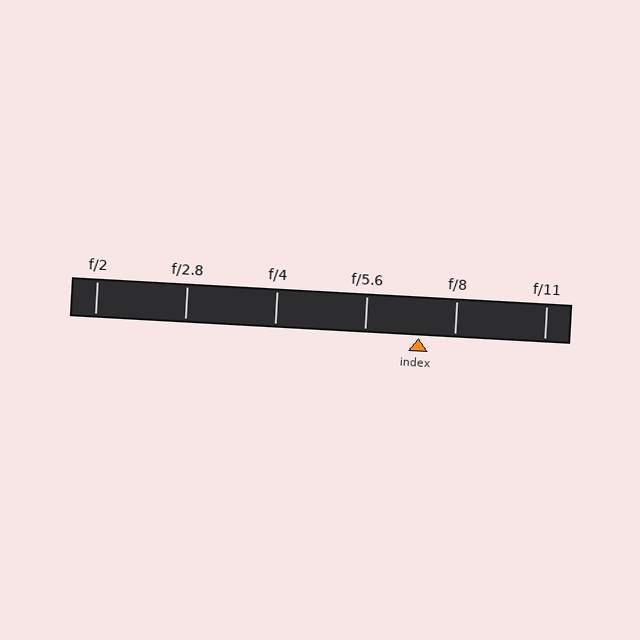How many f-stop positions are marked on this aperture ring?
There are 6 f-stop positions marked.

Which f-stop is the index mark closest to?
The index mark is closest to f/8.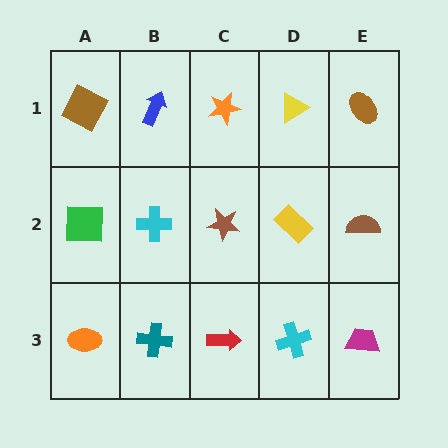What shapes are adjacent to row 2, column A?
A brown square (row 1, column A), an orange ellipse (row 3, column A), a cyan cross (row 2, column B).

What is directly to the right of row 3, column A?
A teal cross.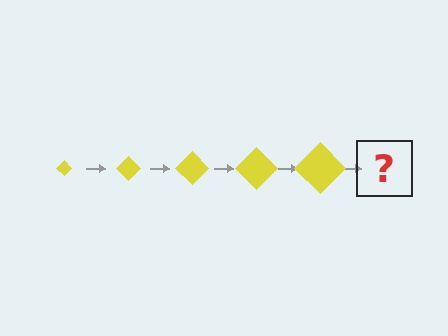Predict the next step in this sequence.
The next step is a yellow diamond, larger than the previous one.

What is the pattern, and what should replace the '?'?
The pattern is that the diamond gets progressively larger each step. The '?' should be a yellow diamond, larger than the previous one.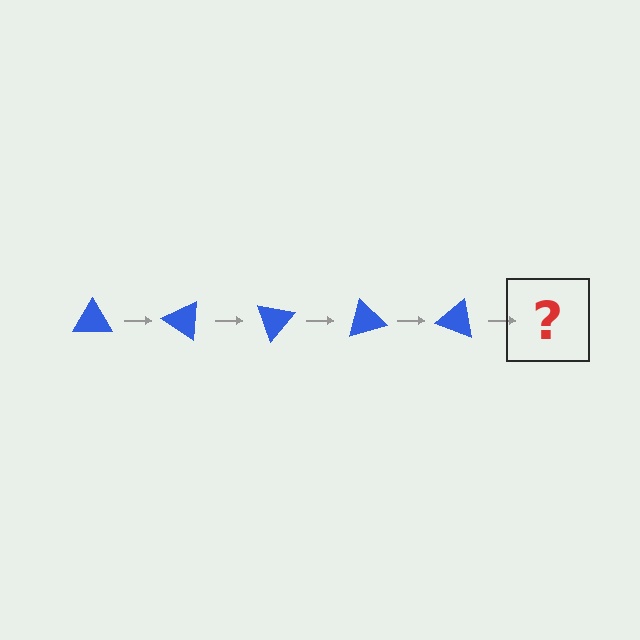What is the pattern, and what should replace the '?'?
The pattern is that the triangle rotates 35 degrees each step. The '?' should be a blue triangle rotated 175 degrees.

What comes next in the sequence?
The next element should be a blue triangle rotated 175 degrees.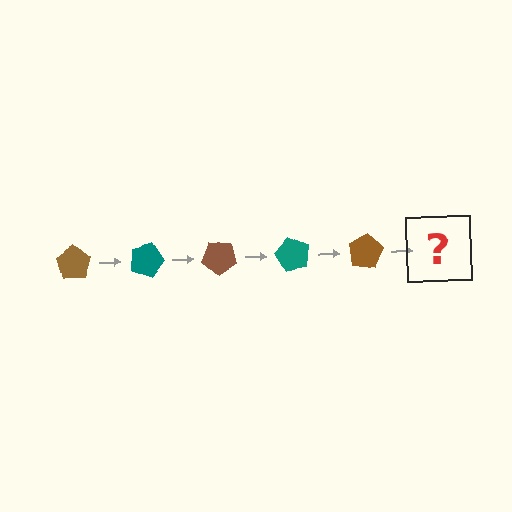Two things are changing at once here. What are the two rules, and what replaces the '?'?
The two rules are that it rotates 20 degrees each step and the color cycles through brown and teal. The '?' should be a teal pentagon, rotated 100 degrees from the start.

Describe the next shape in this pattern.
It should be a teal pentagon, rotated 100 degrees from the start.